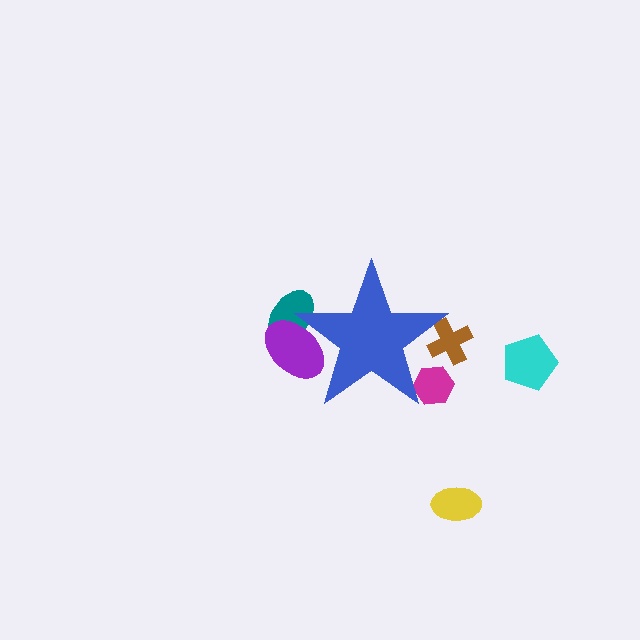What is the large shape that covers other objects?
A blue star.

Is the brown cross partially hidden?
Yes, the brown cross is partially hidden behind the blue star.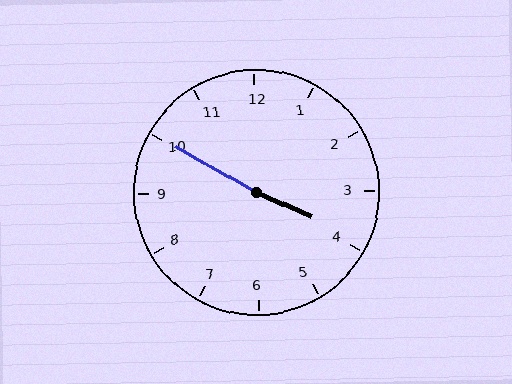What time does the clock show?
3:50.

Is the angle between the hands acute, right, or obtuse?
It is obtuse.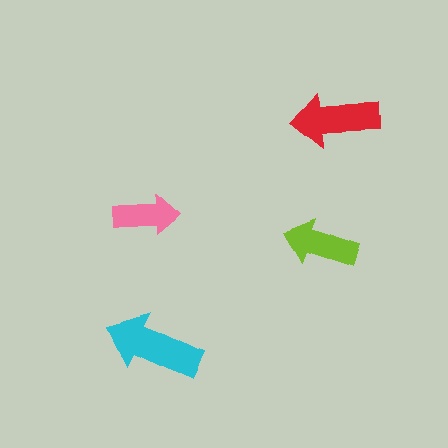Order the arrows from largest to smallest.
the cyan one, the red one, the lime one, the pink one.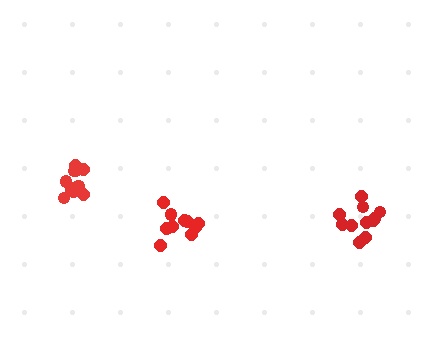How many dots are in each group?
Group 1: 11 dots, Group 2: 11 dots, Group 3: 11 dots (33 total).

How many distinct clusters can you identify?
There are 3 distinct clusters.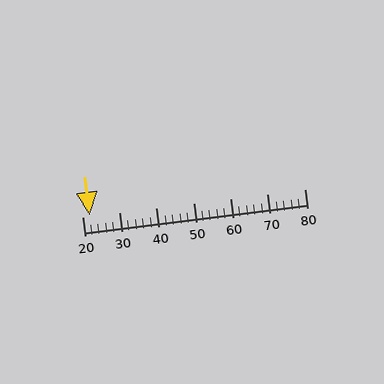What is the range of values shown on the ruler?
The ruler shows values from 20 to 80.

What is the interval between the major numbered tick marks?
The major tick marks are spaced 10 units apart.